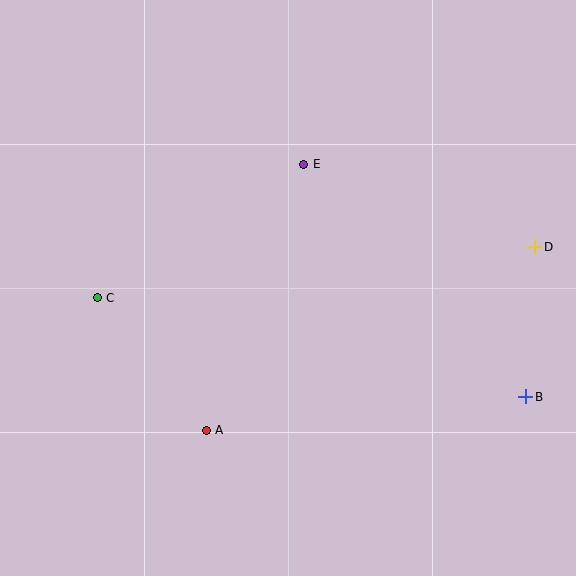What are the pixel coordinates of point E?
Point E is at (304, 164).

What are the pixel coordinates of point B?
Point B is at (526, 397).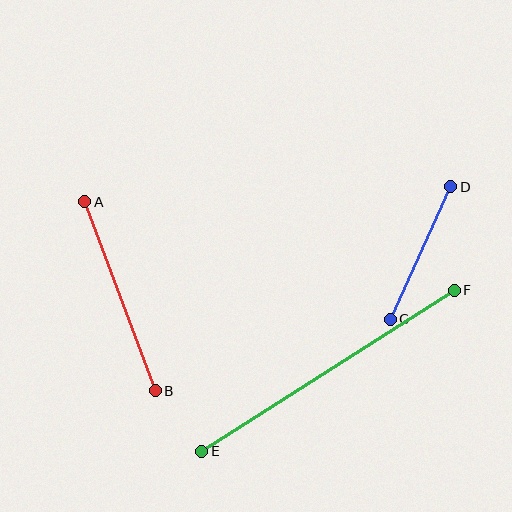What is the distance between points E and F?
The distance is approximately 299 pixels.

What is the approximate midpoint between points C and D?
The midpoint is at approximately (421, 253) pixels.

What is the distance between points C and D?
The distance is approximately 145 pixels.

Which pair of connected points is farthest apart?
Points E and F are farthest apart.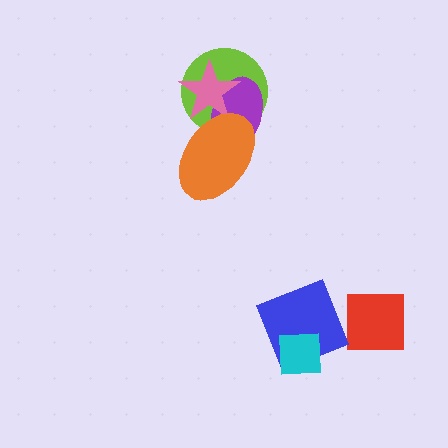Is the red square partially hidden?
No, no other shape covers it.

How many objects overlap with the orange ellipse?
3 objects overlap with the orange ellipse.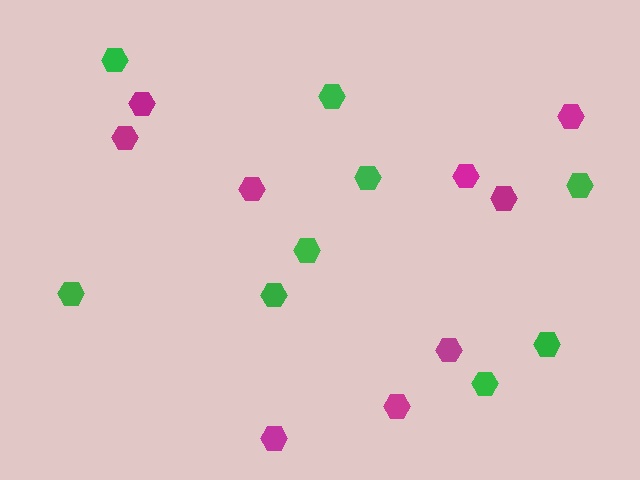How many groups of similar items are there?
There are 2 groups: one group of green hexagons (9) and one group of magenta hexagons (9).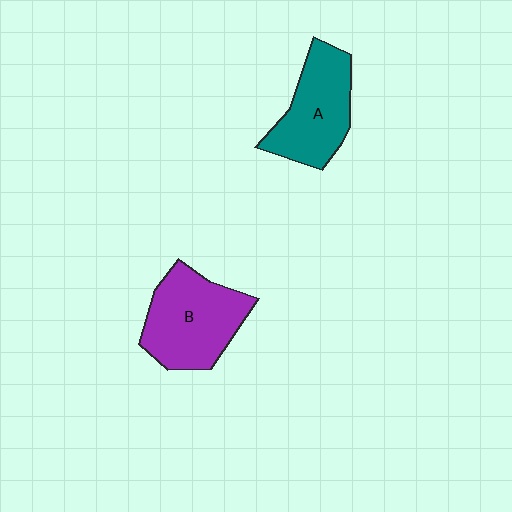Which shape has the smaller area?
Shape A (teal).